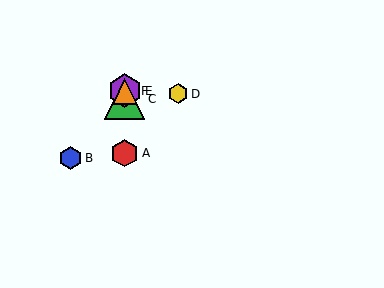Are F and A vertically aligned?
Yes, both are at x≈125.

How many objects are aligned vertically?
4 objects (A, C, E, F) are aligned vertically.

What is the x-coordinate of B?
Object B is at x≈71.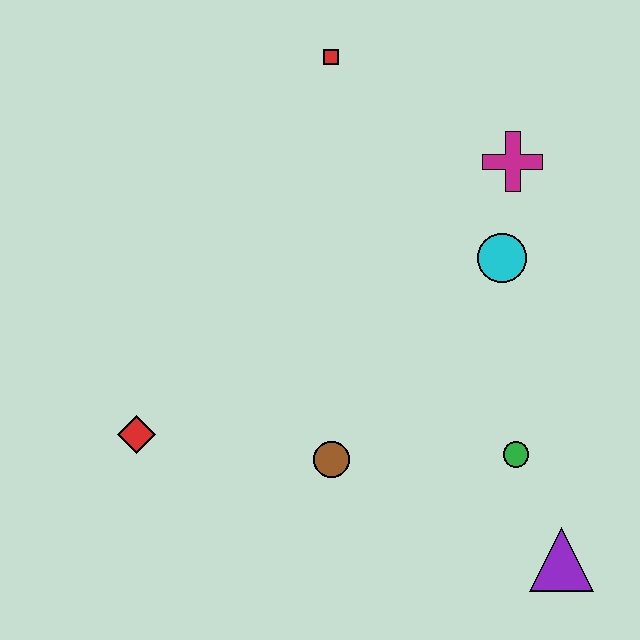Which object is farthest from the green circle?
The red square is farthest from the green circle.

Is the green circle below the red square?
Yes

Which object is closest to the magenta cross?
The cyan circle is closest to the magenta cross.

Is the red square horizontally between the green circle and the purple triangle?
No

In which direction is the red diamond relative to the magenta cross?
The red diamond is to the left of the magenta cross.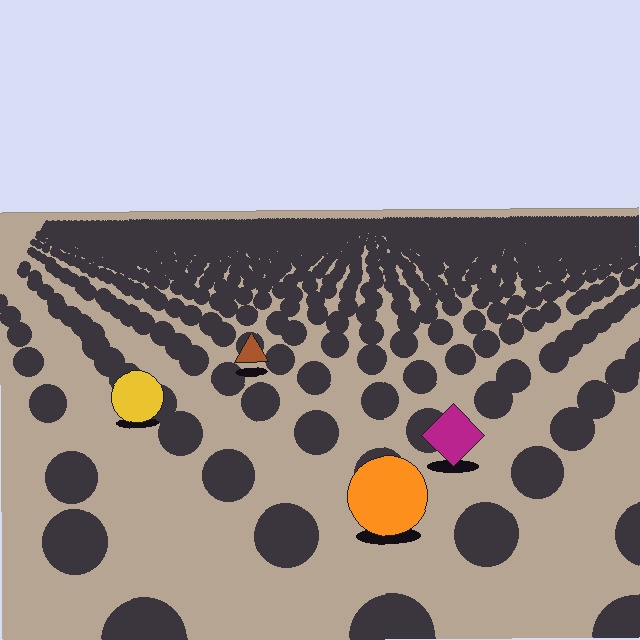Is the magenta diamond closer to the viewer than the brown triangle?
Yes. The magenta diamond is closer — you can tell from the texture gradient: the ground texture is coarser near it.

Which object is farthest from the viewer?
The brown triangle is farthest from the viewer. It appears smaller and the ground texture around it is denser.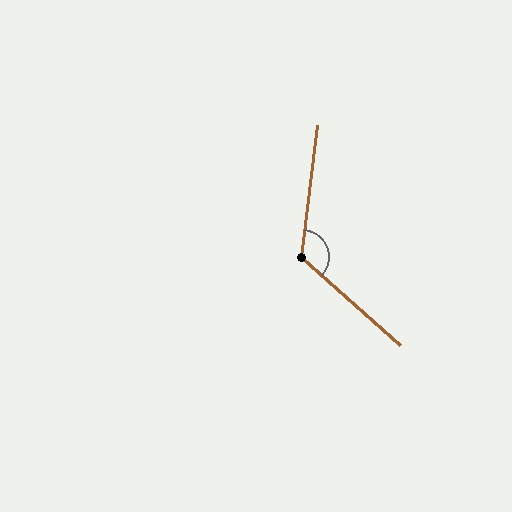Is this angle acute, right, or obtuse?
It is obtuse.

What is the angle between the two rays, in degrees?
Approximately 125 degrees.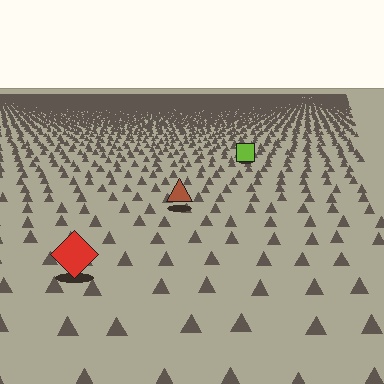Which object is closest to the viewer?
The red diamond is closest. The texture marks near it are larger and more spread out.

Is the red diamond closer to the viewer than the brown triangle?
Yes. The red diamond is closer — you can tell from the texture gradient: the ground texture is coarser near it.